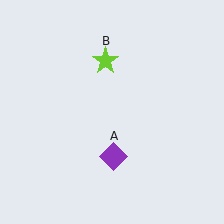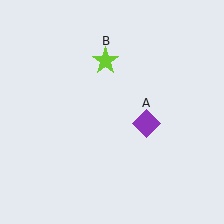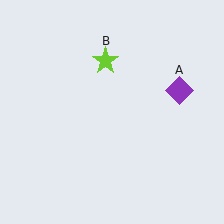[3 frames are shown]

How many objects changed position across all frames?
1 object changed position: purple diamond (object A).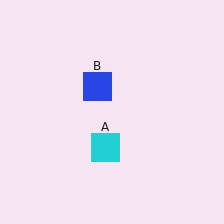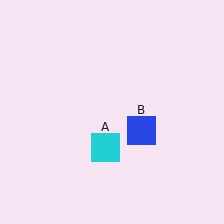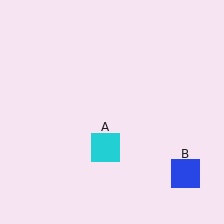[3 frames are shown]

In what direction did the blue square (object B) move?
The blue square (object B) moved down and to the right.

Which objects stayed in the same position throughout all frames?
Cyan square (object A) remained stationary.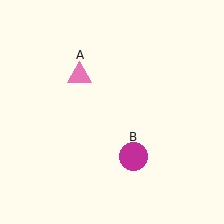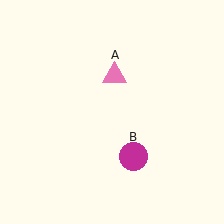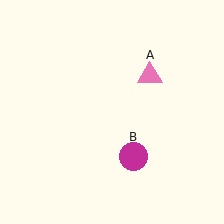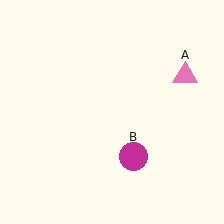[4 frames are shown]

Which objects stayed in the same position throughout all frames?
Magenta circle (object B) remained stationary.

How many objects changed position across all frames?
1 object changed position: pink triangle (object A).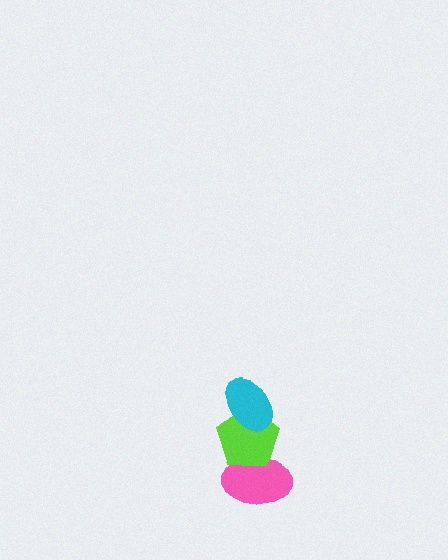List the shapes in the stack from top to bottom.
From top to bottom: the cyan ellipse, the lime pentagon, the pink ellipse.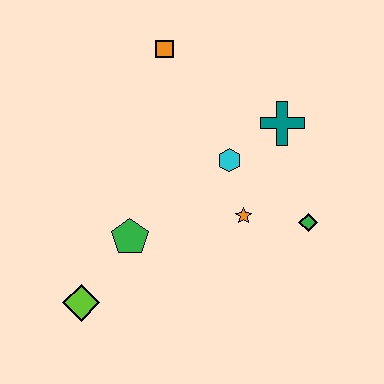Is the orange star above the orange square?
No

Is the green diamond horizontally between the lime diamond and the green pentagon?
No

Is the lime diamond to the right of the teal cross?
No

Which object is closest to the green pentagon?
The lime diamond is closest to the green pentagon.